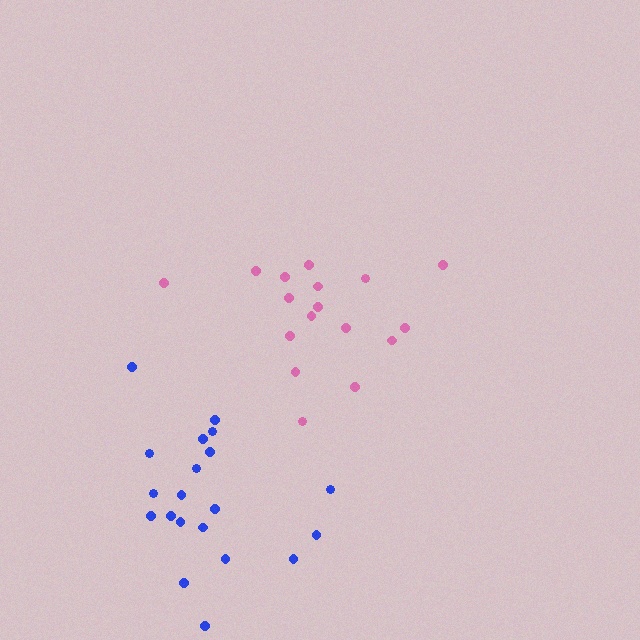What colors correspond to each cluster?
The clusters are colored: blue, pink.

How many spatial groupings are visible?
There are 2 spatial groupings.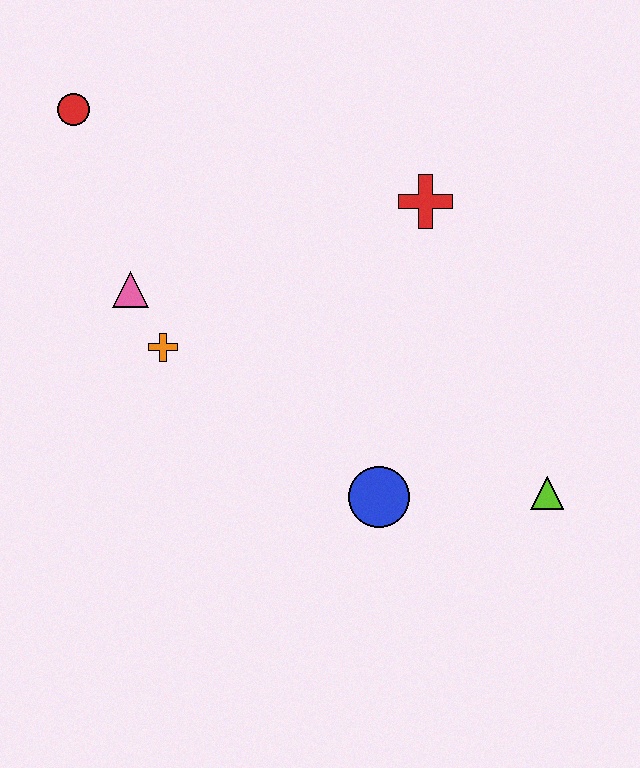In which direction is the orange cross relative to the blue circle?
The orange cross is to the left of the blue circle.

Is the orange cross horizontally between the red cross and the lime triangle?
No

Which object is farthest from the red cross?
The red circle is farthest from the red cross.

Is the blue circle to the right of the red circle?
Yes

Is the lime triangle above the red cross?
No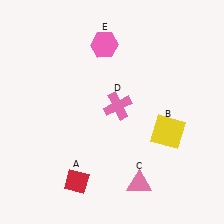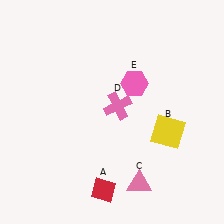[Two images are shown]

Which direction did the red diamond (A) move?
The red diamond (A) moved right.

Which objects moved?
The objects that moved are: the red diamond (A), the pink hexagon (E).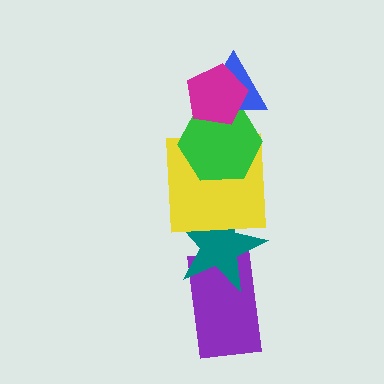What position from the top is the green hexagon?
The green hexagon is 3rd from the top.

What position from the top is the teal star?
The teal star is 5th from the top.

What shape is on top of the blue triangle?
The magenta pentagon is on top of the blue triangle.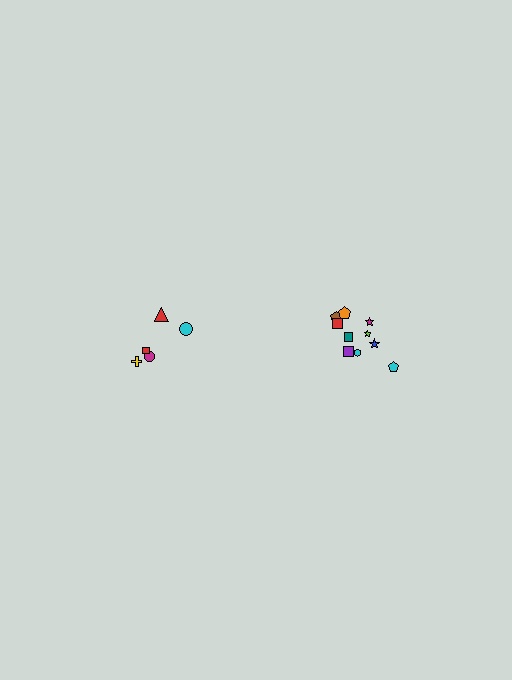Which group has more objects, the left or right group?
The right group.